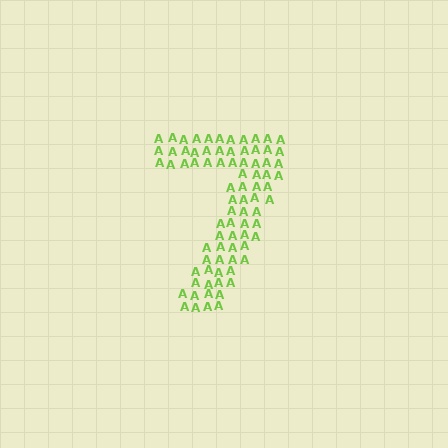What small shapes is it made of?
It is made of small letter A's.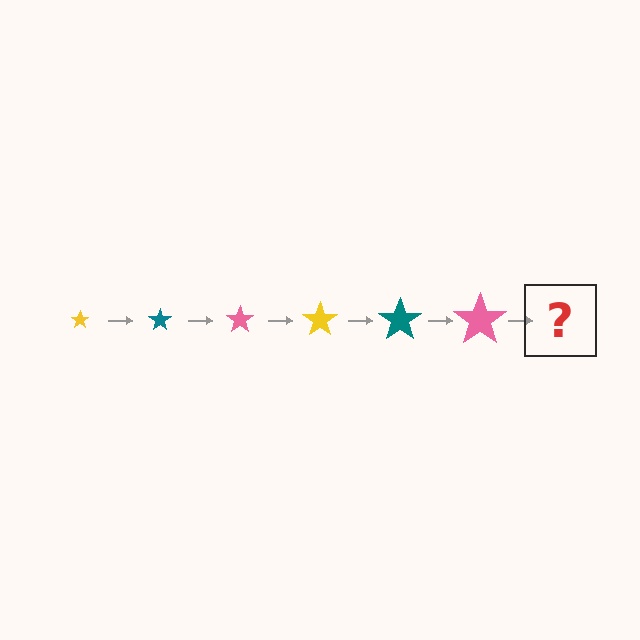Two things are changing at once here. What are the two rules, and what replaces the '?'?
The two rules are that the star grows larger each step and the color cycles through yellow, teal, and pink. The '?' should be a yellow star, larger than the previous one.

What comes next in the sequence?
The next element should be a yellow star, larger than the previous one.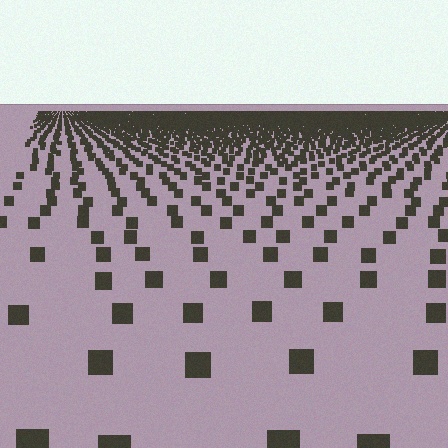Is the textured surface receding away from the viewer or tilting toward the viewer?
The surface is receding away from the viewer. Texture elements get smaller and denser toward the top.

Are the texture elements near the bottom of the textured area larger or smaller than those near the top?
Larger. Near the bottom, elements are closer to the viewer and appear at a bigger on-screen size.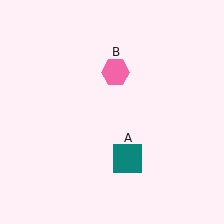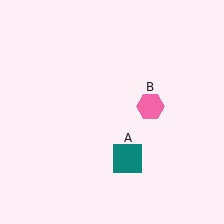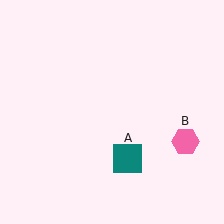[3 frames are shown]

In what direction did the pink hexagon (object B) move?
The pink hexagon (object B) moved down and to the right.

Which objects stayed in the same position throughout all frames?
Teal square (object A) remained stationary.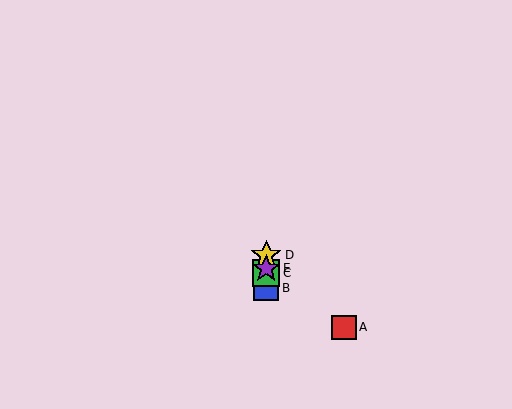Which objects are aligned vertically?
Objects B, C, D, E are aligned vertically.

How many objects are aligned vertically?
4 objects (B, C, D, E) are aligned vertically.